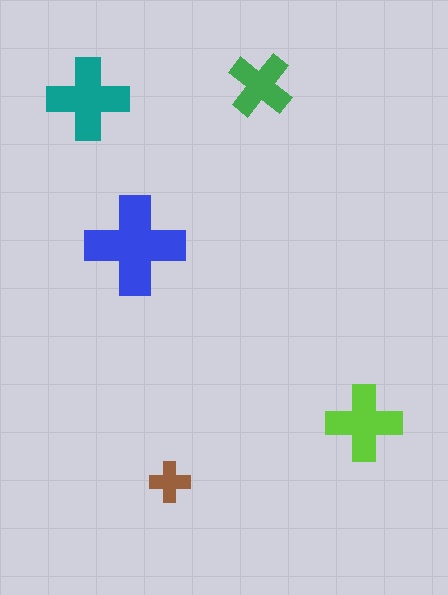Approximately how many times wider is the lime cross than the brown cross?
About 2 times wider.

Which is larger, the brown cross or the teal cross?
The teal one.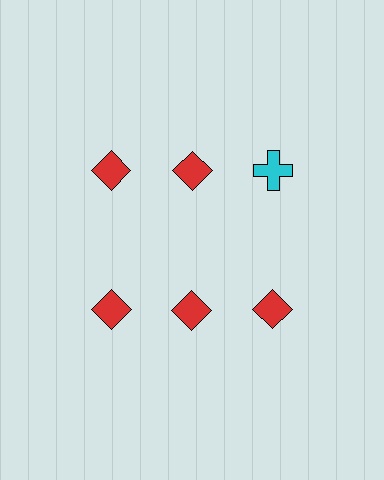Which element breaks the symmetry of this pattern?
The cyan cross in the top row, center column breaks the symmetry. All other shapes are red diamonds.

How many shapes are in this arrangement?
There are 6 shapes arranged in a grid pattern.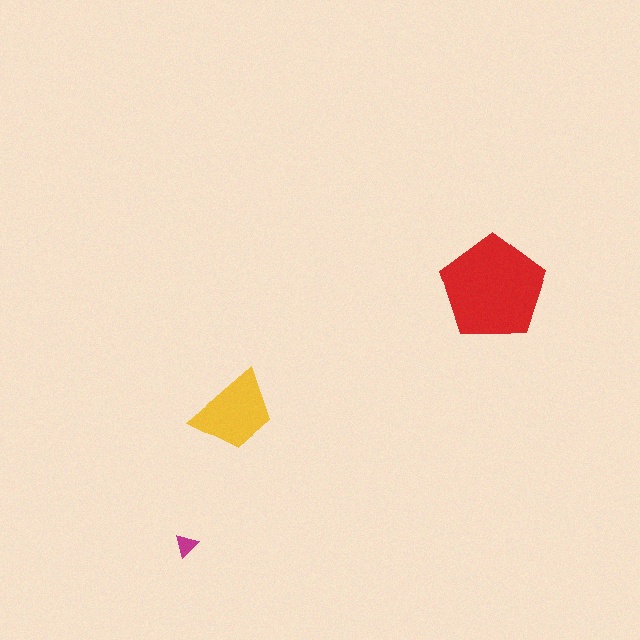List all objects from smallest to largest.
The magenta triangle, the yellow trapezoid, the red pentagon.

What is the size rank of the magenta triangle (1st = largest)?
3rd.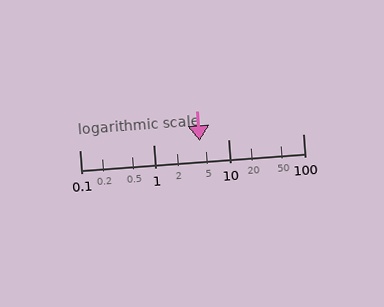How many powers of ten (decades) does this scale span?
The scale spans 3 decades, from 0.1 to 100.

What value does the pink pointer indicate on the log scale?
The pointer indicates approximately 4.1.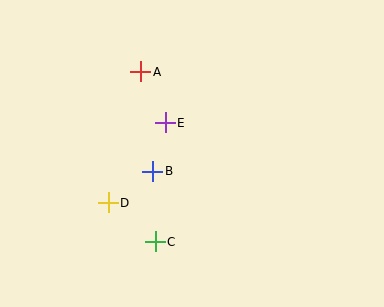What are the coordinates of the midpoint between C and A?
The midpoint between C and A is at (148, 157).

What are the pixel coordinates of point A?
Point A is at (141, 72).